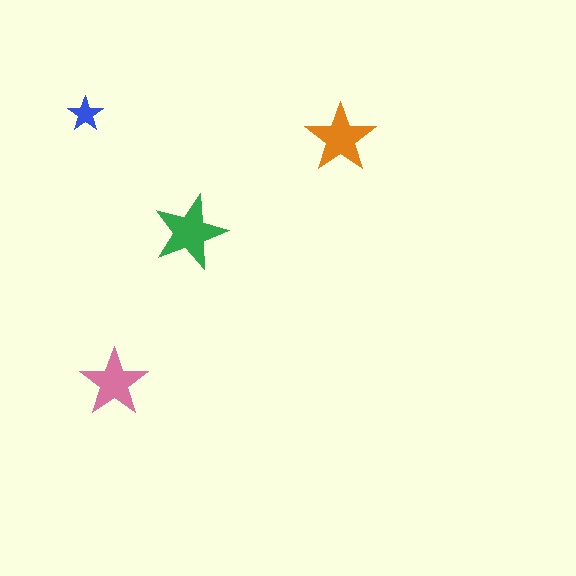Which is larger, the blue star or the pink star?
The pink one.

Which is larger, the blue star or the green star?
The green one.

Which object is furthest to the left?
The blue star is leftmost.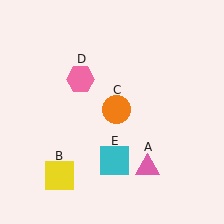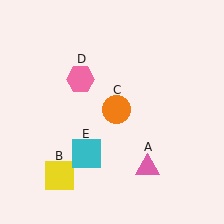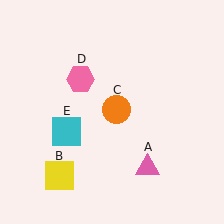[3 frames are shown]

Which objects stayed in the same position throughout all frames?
Pink triangle (object A) and yellow square (object B) and orange circle (object C) and pink hexagon (object D) remained stationary.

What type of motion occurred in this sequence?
The cyan square (object E) rotated clockwise around the center of the scene.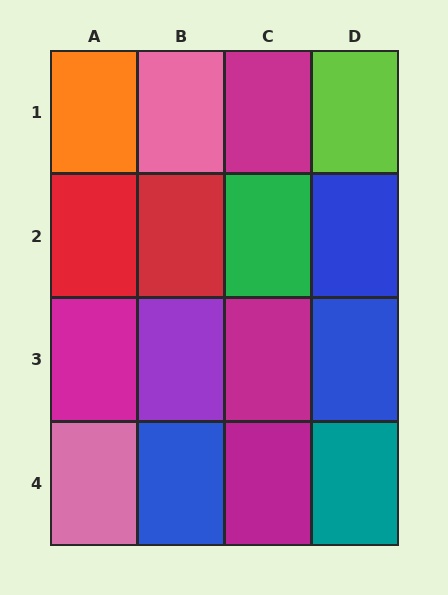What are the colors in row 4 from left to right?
Pink, blue, magenta, teal.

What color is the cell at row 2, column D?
Blue.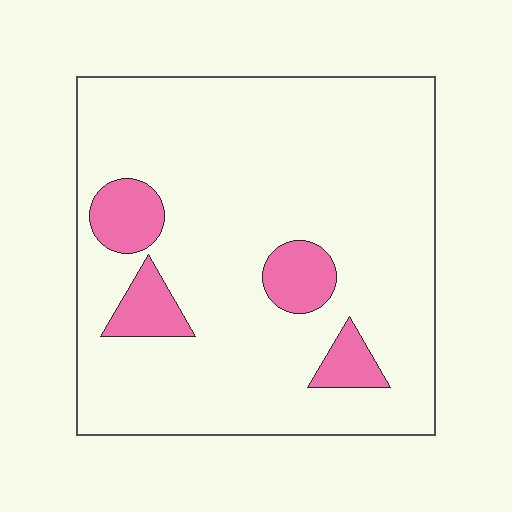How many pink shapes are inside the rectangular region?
4.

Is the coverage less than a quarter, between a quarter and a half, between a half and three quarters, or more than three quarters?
Less than a quarter.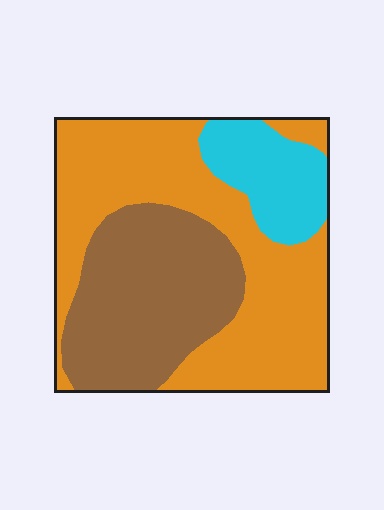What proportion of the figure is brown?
Brown covers 34% of the figure.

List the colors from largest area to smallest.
From largest to smallest: orange, brown, cyan.